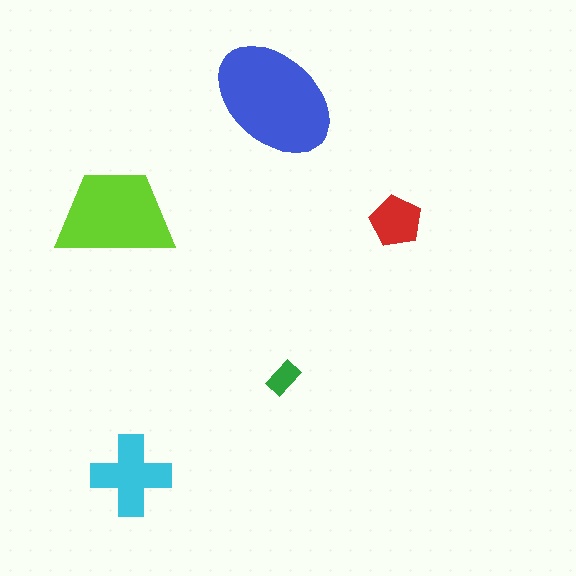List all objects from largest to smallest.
The blue ellipse, the lime trapezoid, the cyan cross, the red pentagon, the green rectangle.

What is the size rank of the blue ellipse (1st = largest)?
1st.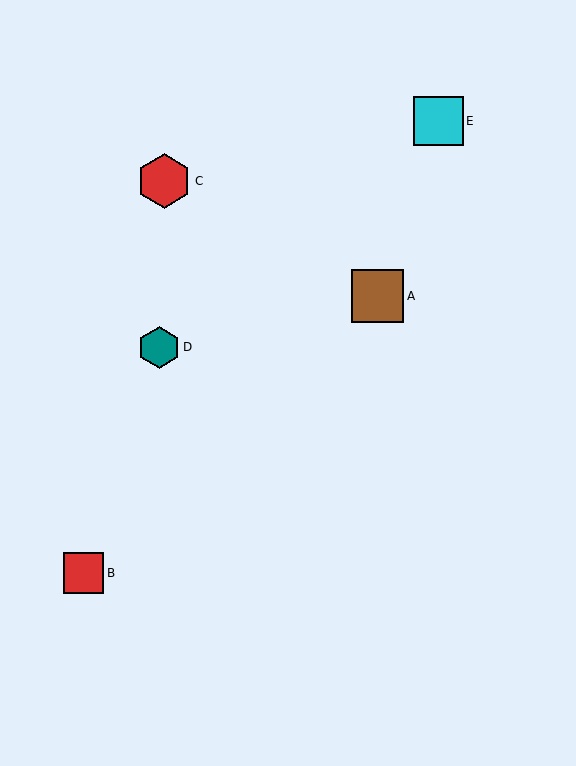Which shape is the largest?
The red hexagon (labeled C) is the largest.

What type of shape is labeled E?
Shape E is a cyan square.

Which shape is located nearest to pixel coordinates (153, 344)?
The teal hexagon (labeled D) at (159, 347) is nearest to that location.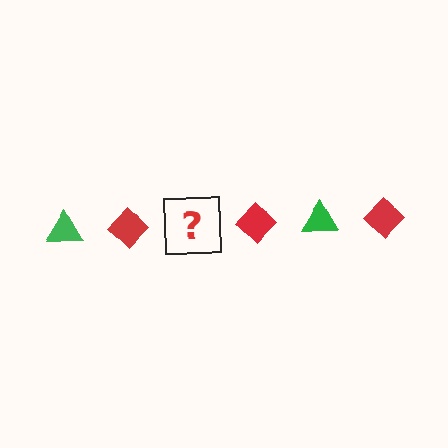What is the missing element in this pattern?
The missing element is a green triangle.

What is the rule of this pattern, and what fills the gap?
The rule is that the pattern alternates between green triangle and red diamond. The gap should be filled with a green triangle.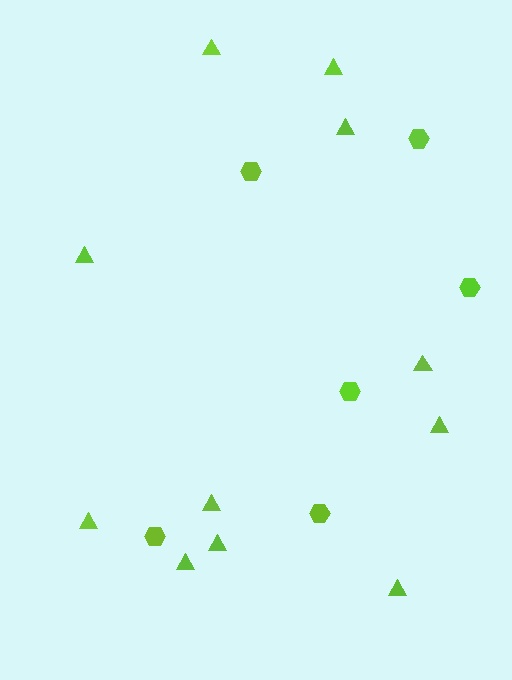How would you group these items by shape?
There are 2 groups: one group of hexagons (6) and one group of triangles (11).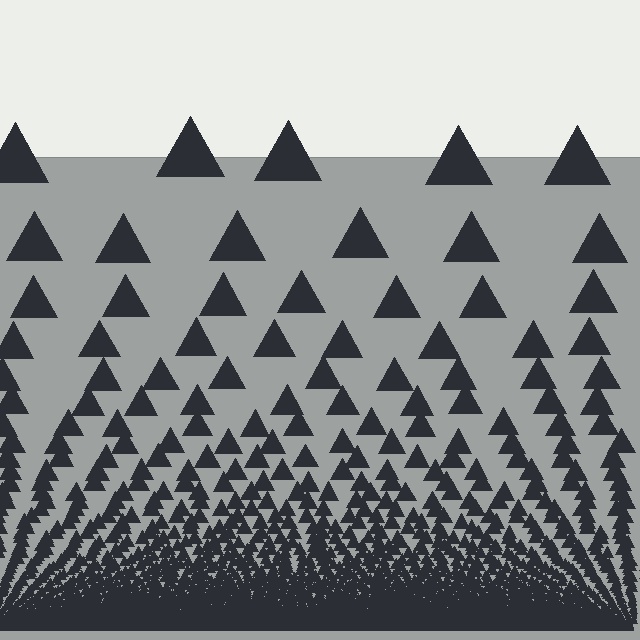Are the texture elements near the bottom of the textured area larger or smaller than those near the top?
Smaller. The gradient is inverted — elements near the bottom are smaller and denser.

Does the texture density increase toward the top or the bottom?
Density increases toward the bottom.